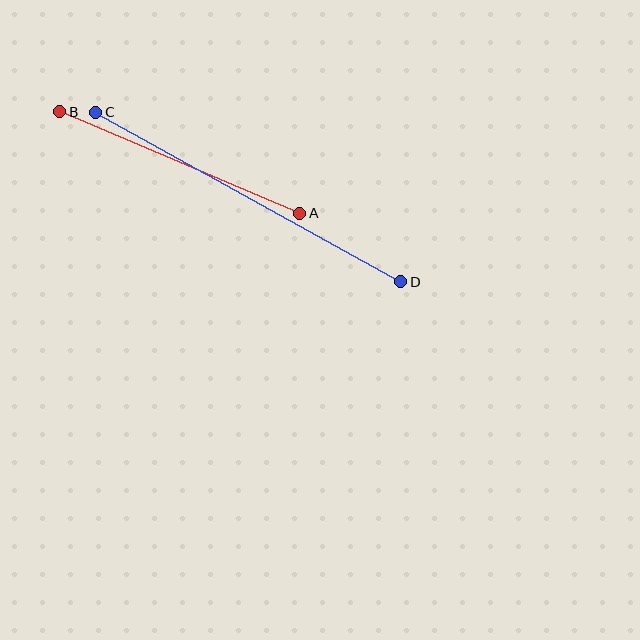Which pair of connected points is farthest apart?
Points C and D are farthest apart.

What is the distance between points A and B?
The distance is approximately 260 pixels.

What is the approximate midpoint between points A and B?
The midpoint is at approximately (180, 163) pixels.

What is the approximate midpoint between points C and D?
The midpoint is at approximately (248, 197) pixels.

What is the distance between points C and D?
The distance is approximately 349 pixels.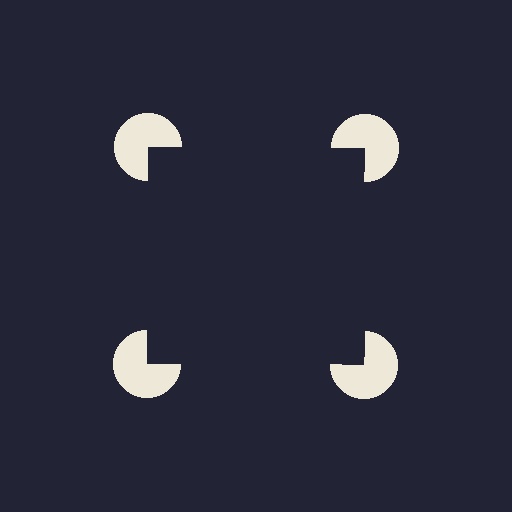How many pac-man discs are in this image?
There are 4 — one at each vertex of the illusory square.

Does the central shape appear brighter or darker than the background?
It typically appears slightly darker than the background, even though no actual brightness change is drawn.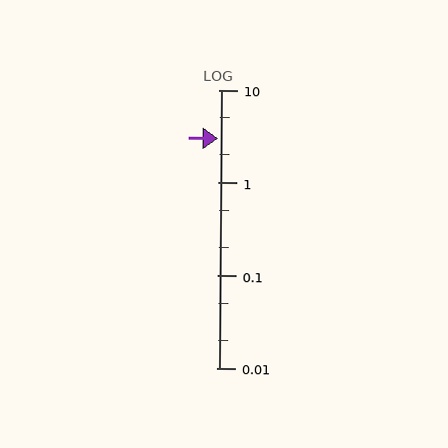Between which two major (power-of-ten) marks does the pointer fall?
The pointer is between 1 and 10.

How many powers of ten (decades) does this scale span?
The scale spans 3 decades, from 0.01 to 10.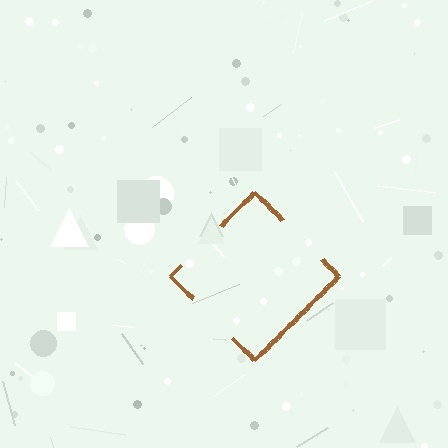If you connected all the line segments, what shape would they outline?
They would outline a diamond.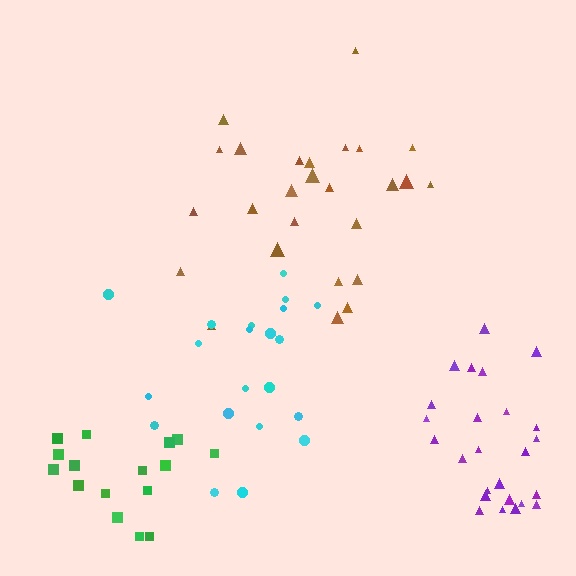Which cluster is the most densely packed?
Green.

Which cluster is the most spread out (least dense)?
Brown.